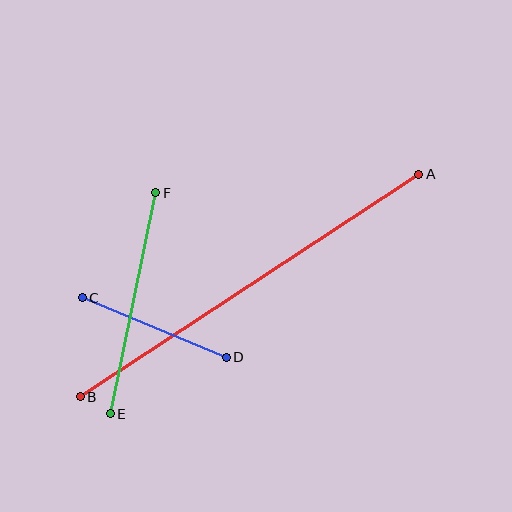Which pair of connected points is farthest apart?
Points A and B are farthest apart.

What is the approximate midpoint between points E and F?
The midpoint is at approximately (133, 303) pixels.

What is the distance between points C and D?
The distance is approximately 156 pixels.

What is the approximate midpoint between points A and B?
The midpoint is at approximately (250, 286) pixels.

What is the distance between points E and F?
The distance is approximately 226 pixels.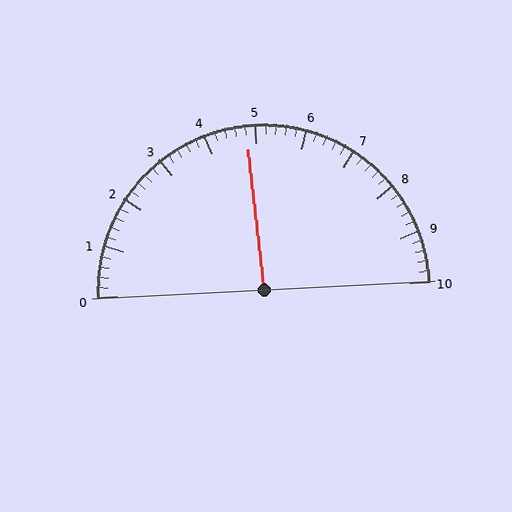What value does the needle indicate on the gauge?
The needle indicates approximately 4.8.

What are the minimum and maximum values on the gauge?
The gauge ranges from 0 to 10.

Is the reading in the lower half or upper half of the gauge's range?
The reading is in the lower half of the range (0 to 10).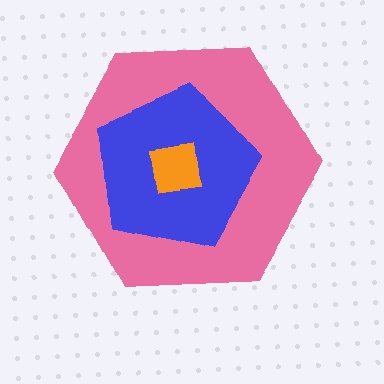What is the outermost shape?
The pink hexagon.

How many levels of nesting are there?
3.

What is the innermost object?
The orange square.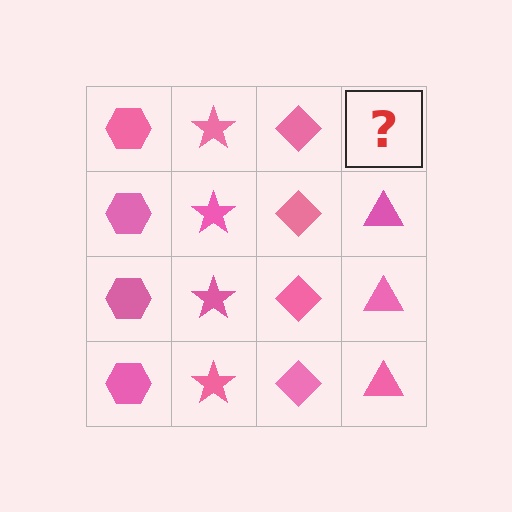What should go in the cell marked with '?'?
The missing cell should contain a pink triangle.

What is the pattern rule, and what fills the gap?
The rule is that each column has a consistent shape. The gap should be filled with a pink triangle.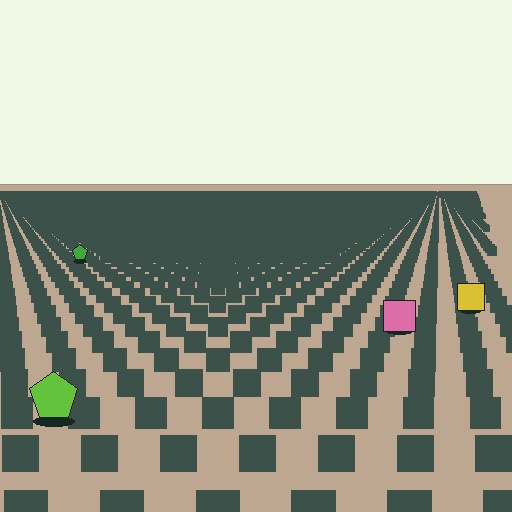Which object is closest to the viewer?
The lime pentagon is closest. The texture marks near it are larger and more spread out.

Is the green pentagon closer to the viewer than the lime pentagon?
No. The lime pentagon is closer — you can tell from the texture gradient: the ground texture is coarser near it.